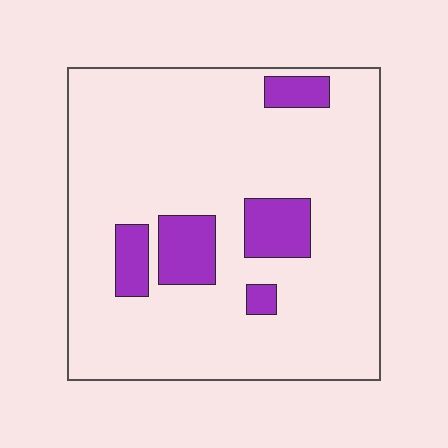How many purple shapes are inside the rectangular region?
5.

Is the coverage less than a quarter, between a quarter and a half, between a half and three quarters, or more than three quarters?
Less than a quarter.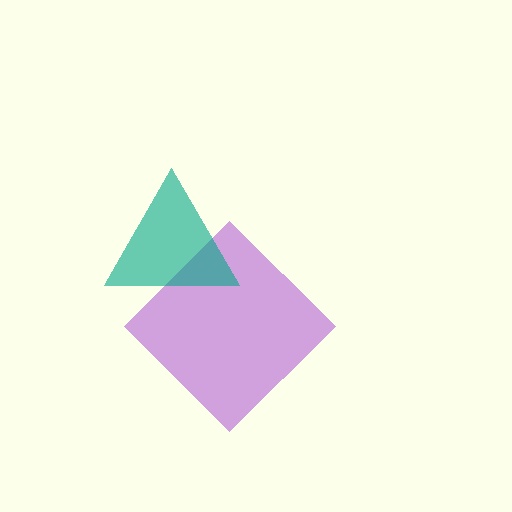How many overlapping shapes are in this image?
There are 2 overlapping shapes in the image.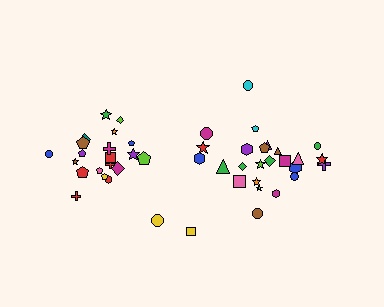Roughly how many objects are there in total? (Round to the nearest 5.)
Roughly 45 objects in total.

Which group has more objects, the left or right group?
The right group.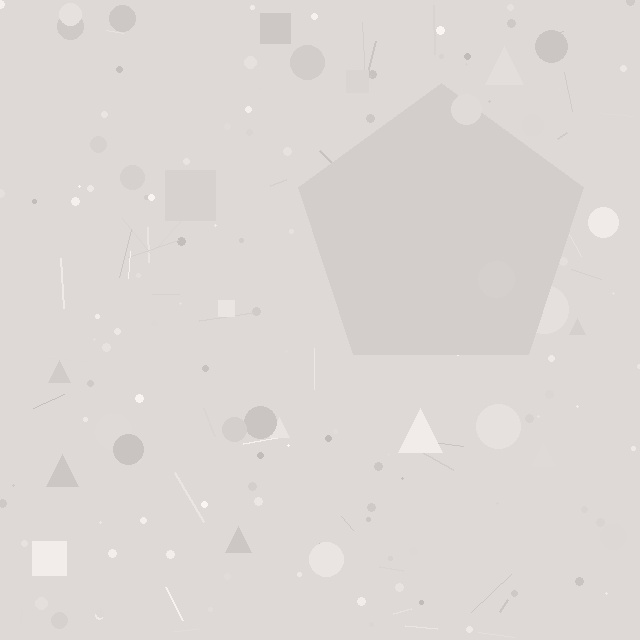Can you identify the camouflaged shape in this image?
The camouflaged shape is a pentagon.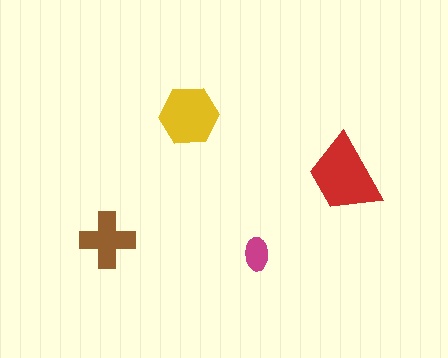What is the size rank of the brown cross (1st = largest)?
3rd.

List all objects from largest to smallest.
The red trapezoid, the yellow hexagon, the brown cross, the magenta ellipse.